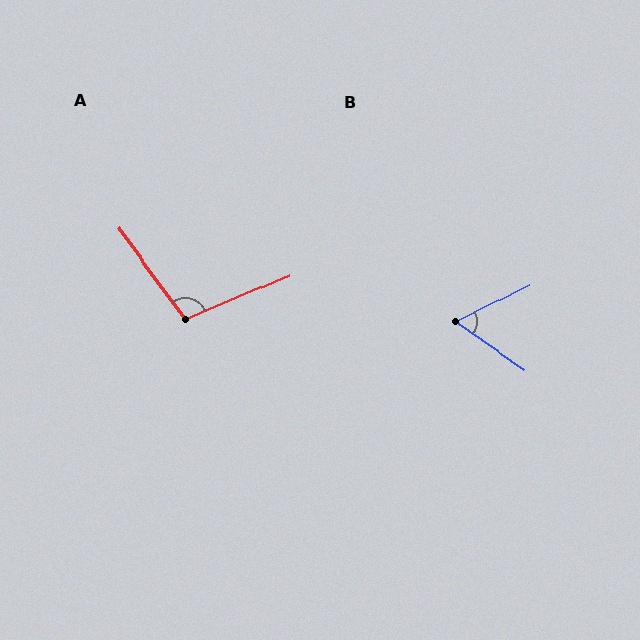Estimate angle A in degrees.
Approximately 103 degrees.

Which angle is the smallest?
B, at approximately 62 degrees.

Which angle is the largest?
A, at approximately 103 degrees.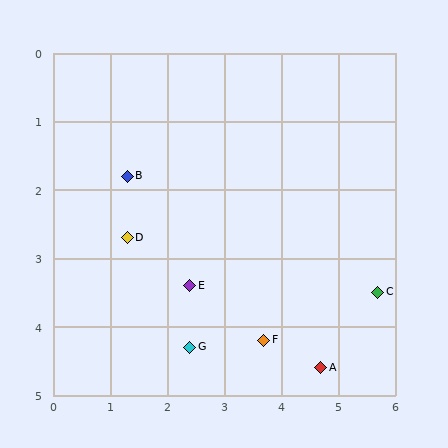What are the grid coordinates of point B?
Point B is at approximately (1.3, 1.8).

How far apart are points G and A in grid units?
Points G and A are about 2.3 grid units apart.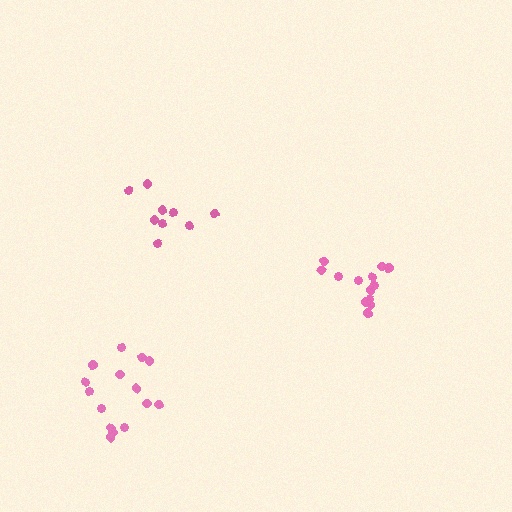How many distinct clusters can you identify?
There are 3 distinct clusters.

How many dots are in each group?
Group 1: 13 dots, Group 2: 9 dots, Group 3: 15 dots (37 total).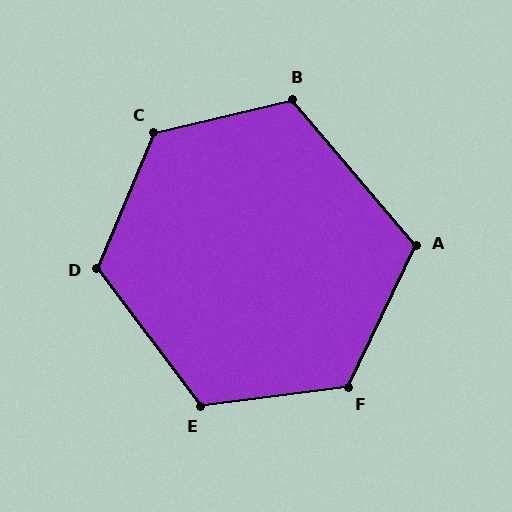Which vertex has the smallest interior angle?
A, at approximately 114 degrees.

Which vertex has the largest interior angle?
C, at approximately 126 degrees.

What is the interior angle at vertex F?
Approximately 123 degrees (obtuse).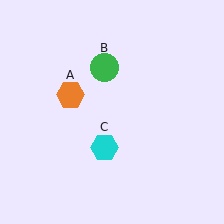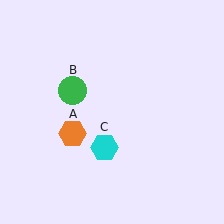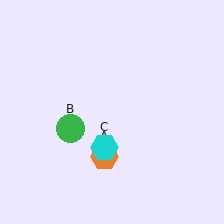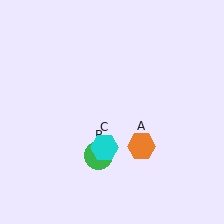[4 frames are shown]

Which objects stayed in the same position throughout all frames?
Cyan hexagon (object C) remained stationary.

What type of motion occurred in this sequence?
The orange hexagon (object A), green circle (object B) rotated counterclockwise around the center of the scene.